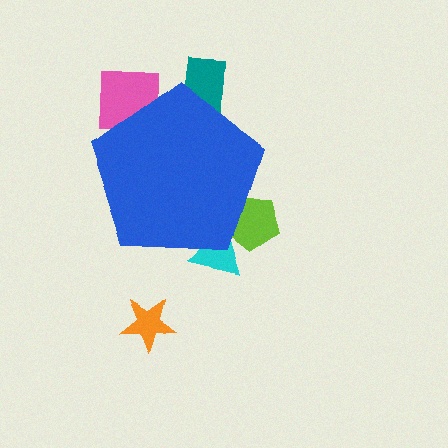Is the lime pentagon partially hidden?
Yes, the lime pentagon is partially hidden behind the blue pentagon.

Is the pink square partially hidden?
Yes, the pink square is partially hidden behind the blue pentagon.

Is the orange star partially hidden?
No, the orange star is fully visible.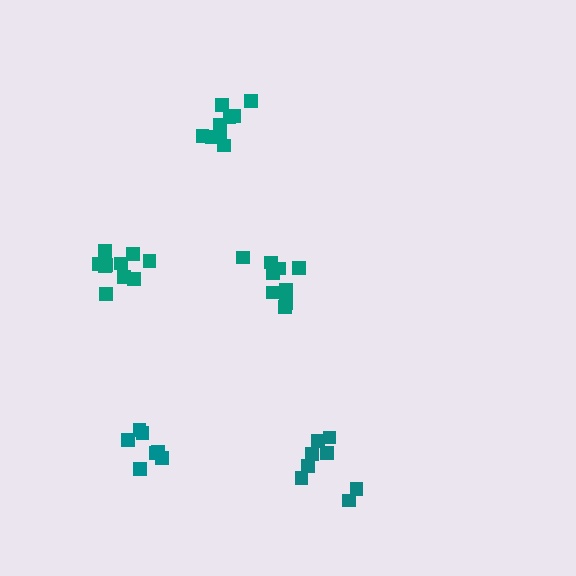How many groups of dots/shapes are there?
There are 5 groups.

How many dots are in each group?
Group 1: 9 dots, Group 2: 7 dots, Group 3: 10 dots, Group 4: 9 dots, Group 5: 8 dots (43 total).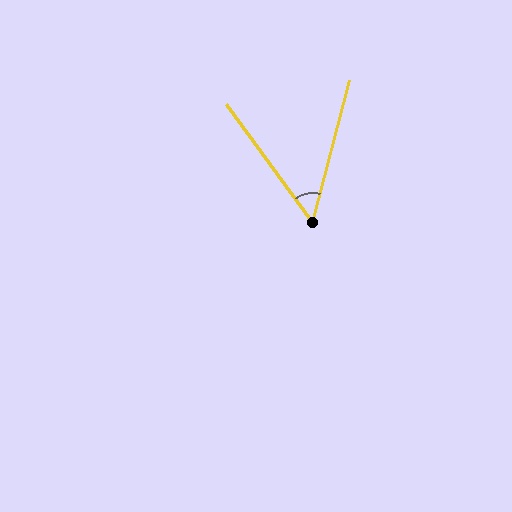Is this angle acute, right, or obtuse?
It is acute.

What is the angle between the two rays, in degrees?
Approximately 51 degrees.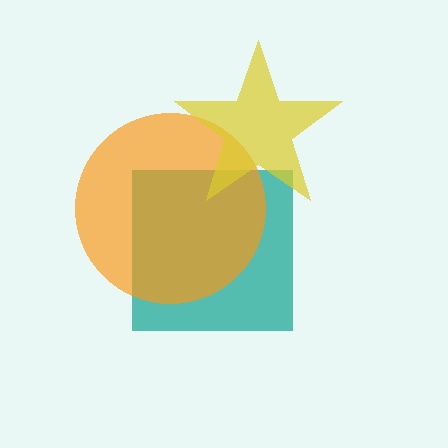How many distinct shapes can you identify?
There are 3 distinct shapes: a teal square, an orange circle, a yellow star.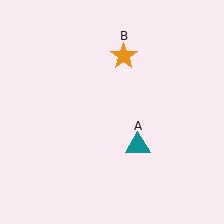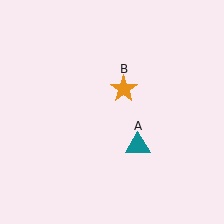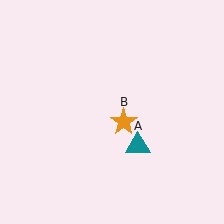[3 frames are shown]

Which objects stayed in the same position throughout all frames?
Teal triangle (object A) remained stationary.